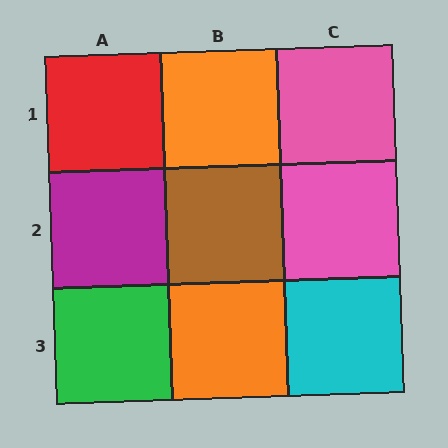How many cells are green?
1 cell is green.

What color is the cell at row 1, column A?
Red.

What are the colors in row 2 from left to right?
Magenta, brown, pink.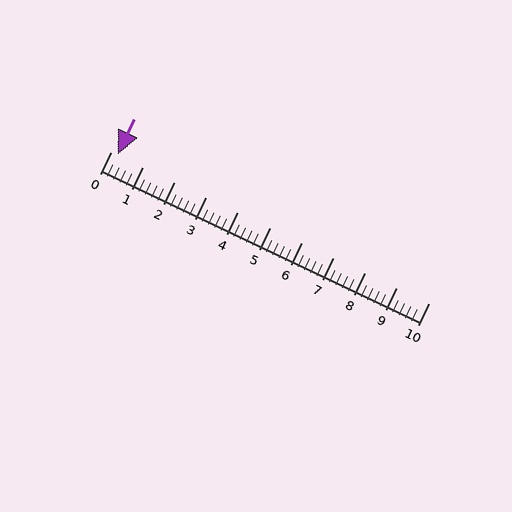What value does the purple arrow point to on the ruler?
The purple arrow points to approximately 0.2.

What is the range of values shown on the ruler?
The ruler shows values from 0 to 10.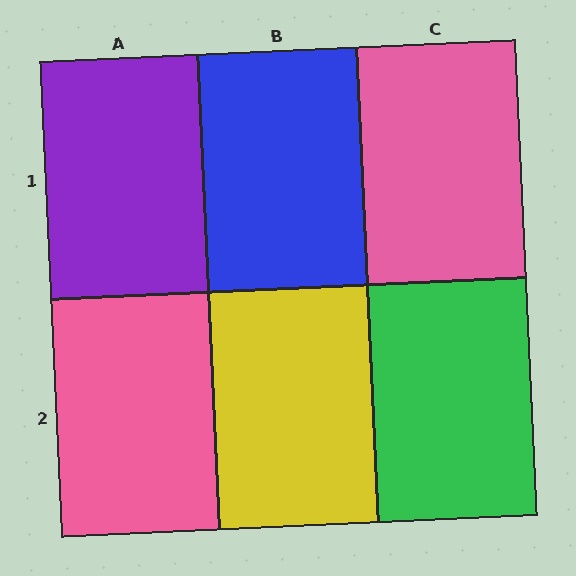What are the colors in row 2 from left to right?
Pink, yellow, green.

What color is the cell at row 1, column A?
Purple.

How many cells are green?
1 cell is green.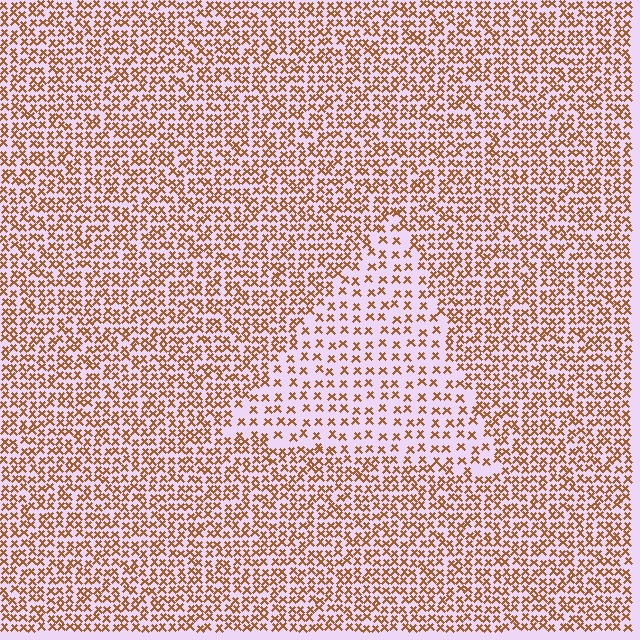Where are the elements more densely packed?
The elements are more densely packed outside the triangle boundary.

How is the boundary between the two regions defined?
The boundary is defined by a change in element density (approximately 2.0x ratio). All elements are the same color, size, and shape.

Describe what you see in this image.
The image contains small brown elements arranged at two different densities. A triangle-shaped region is visible where the elements are less densely packed than the surrounding area.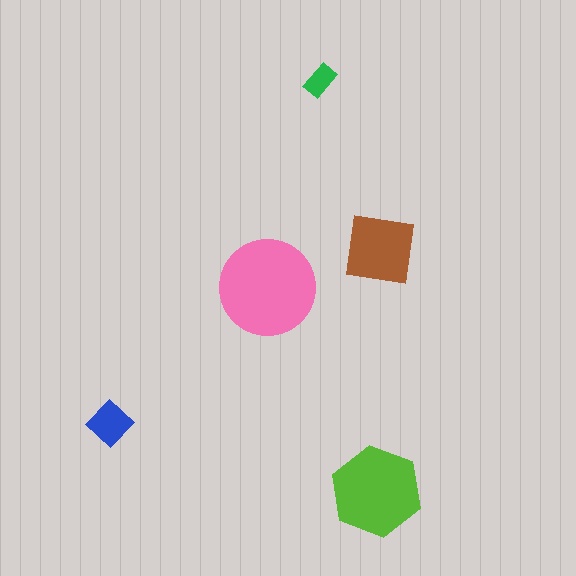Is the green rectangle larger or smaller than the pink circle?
Smaller.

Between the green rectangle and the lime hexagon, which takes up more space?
The lime hexagon.